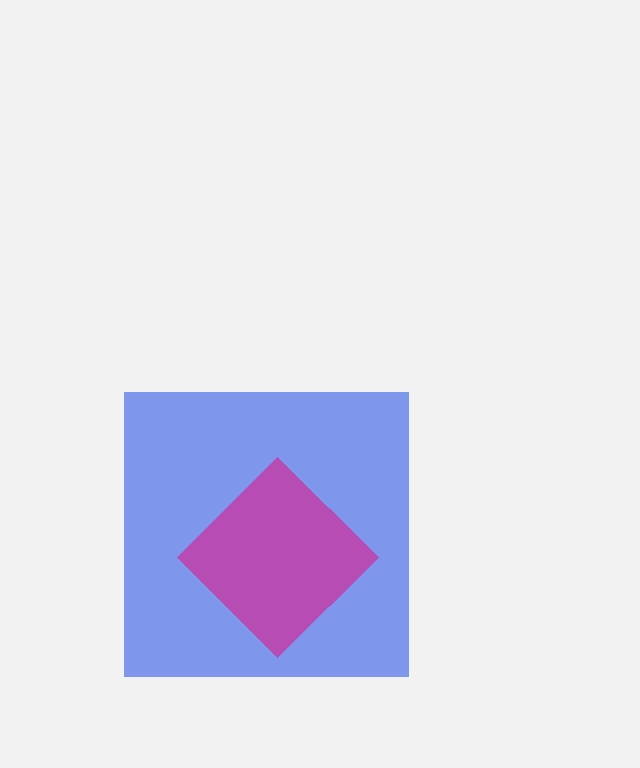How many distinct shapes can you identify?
There are 2 distinct shapes: a blue square, a magenta diamond.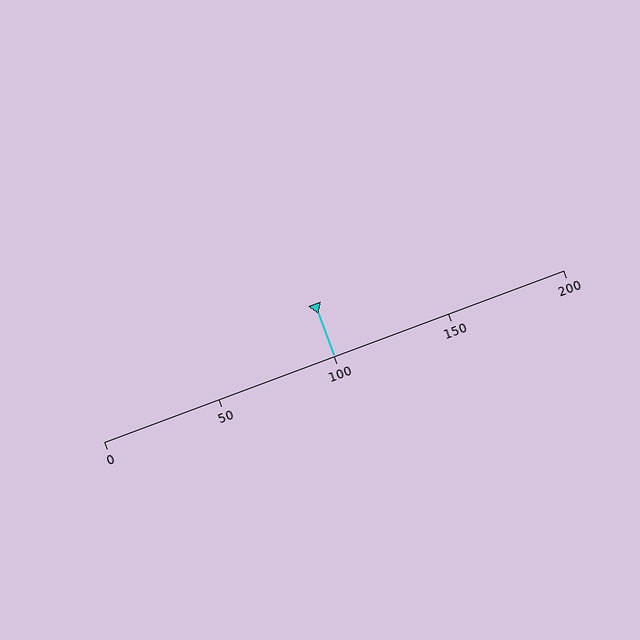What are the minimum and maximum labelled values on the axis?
The axis runs from 0 to 200.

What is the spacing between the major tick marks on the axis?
The major ticks are spaced 50 apart.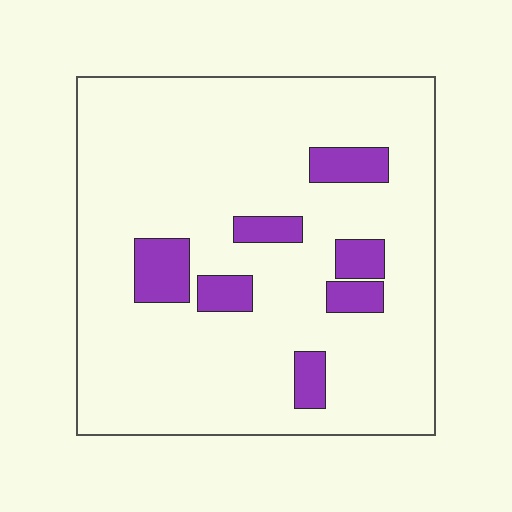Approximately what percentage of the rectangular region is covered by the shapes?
Approximately 10%.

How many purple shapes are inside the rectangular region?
7.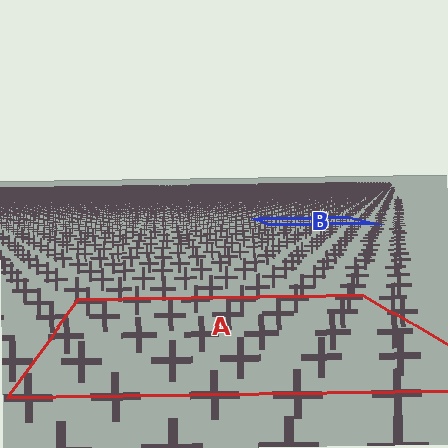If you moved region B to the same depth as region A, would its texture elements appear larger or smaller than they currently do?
They would appear larger. At a closer depth, the same texture elements are projected at a bigger on-screen size.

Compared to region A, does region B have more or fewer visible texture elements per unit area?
Region B has more texture elements per unit area — they are packed more densely because it is farther away.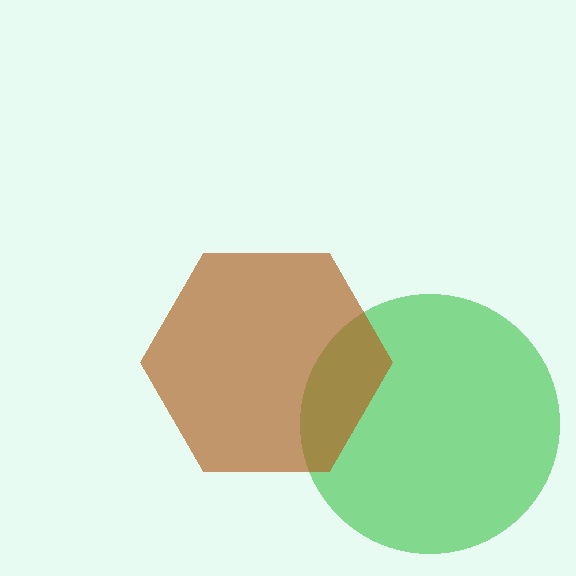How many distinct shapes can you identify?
There are 2 distinct shapes: a green circle, a brown hexagon.